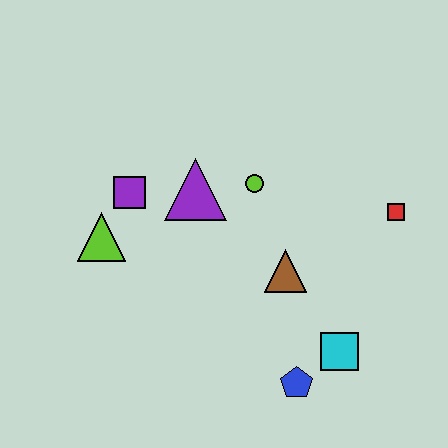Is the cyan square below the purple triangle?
Yes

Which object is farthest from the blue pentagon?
The purple square is farthest from the blue pentagon.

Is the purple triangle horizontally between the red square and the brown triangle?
No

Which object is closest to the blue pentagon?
The cyan square is closest to the blue pentagon.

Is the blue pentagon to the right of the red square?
No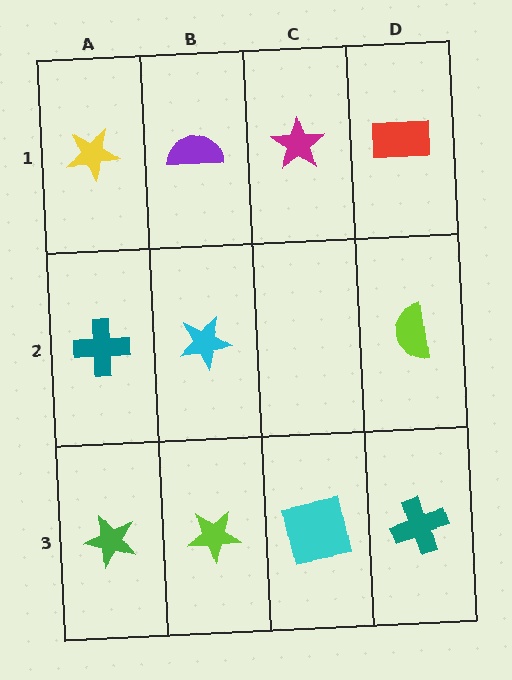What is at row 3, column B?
A lime star.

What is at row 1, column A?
A yellow star.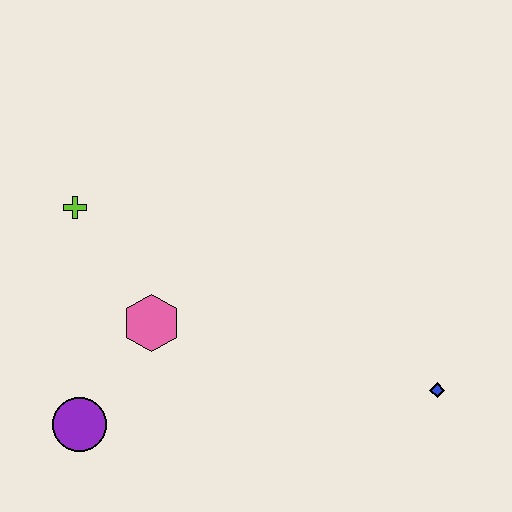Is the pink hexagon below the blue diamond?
No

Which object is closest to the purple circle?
The pink hexagon is closest to the purple circle.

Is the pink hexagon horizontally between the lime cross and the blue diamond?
Yes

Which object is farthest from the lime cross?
The blue diamond is farthest from the lime cross.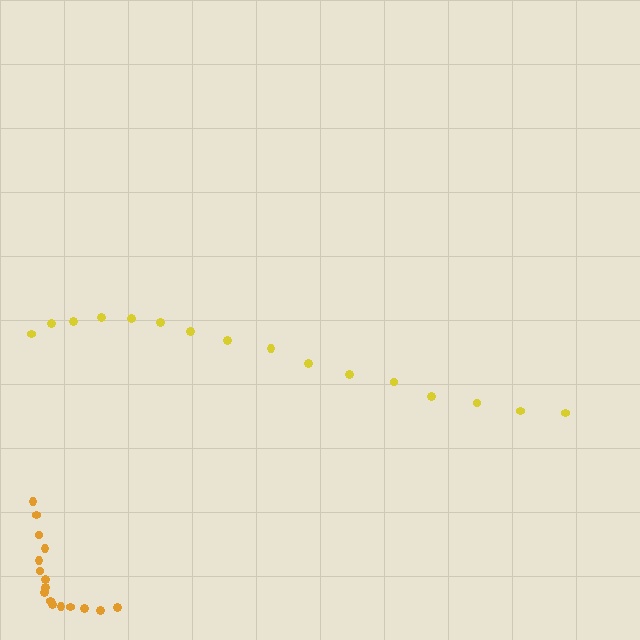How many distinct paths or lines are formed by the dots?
There are 2 distinct paths.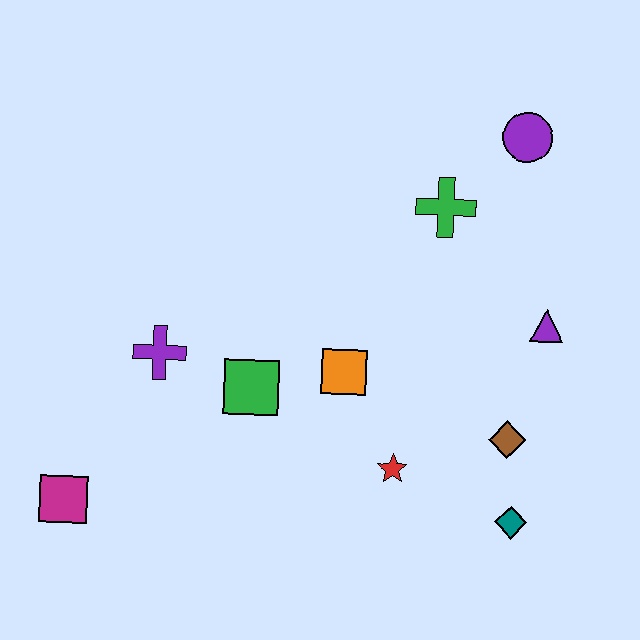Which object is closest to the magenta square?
The purple cross is closest to the magenta square.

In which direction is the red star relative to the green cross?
The red star is below the green cross.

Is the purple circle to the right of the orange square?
Yes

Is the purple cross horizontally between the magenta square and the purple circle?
Yes